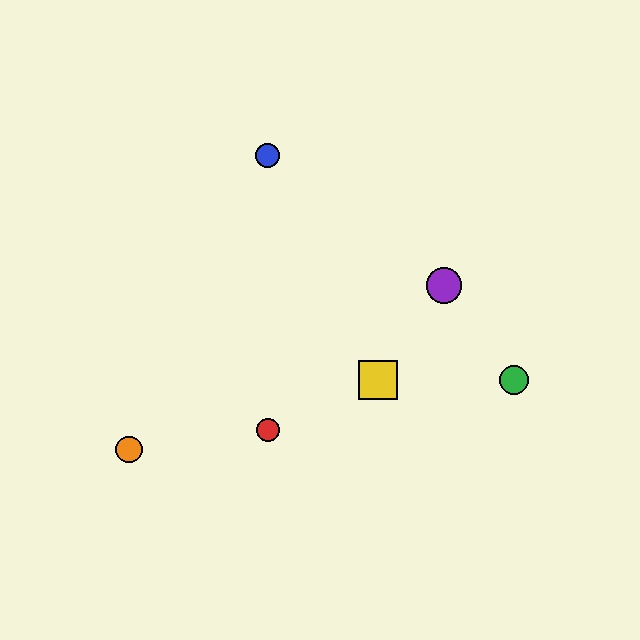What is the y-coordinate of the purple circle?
The purple circle is at y≈285.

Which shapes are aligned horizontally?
The green circle, the yellow square are aligned horizontally.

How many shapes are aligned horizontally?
2 shapes (the green circle, the yellow square) are aligned horizontally.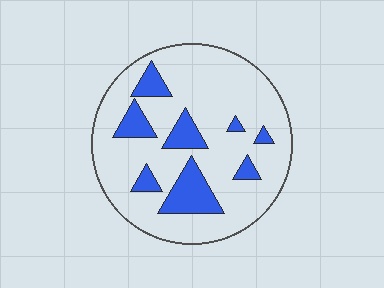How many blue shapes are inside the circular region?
8.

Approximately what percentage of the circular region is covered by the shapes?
Approximately 20%.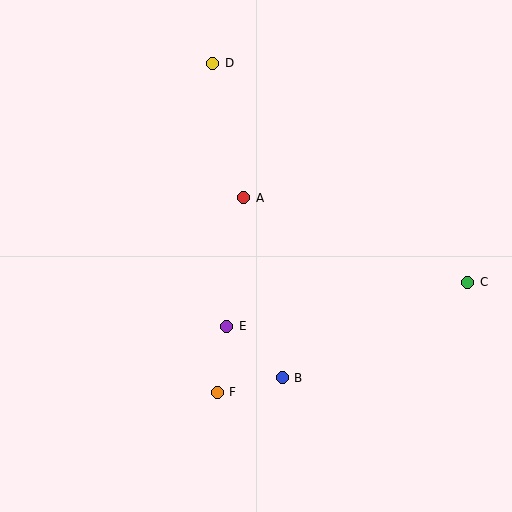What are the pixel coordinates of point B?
Point B is at (282, 378).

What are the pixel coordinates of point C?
Point C is at (468, 282).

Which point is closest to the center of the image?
Point A at (244, 198) is closest to the center.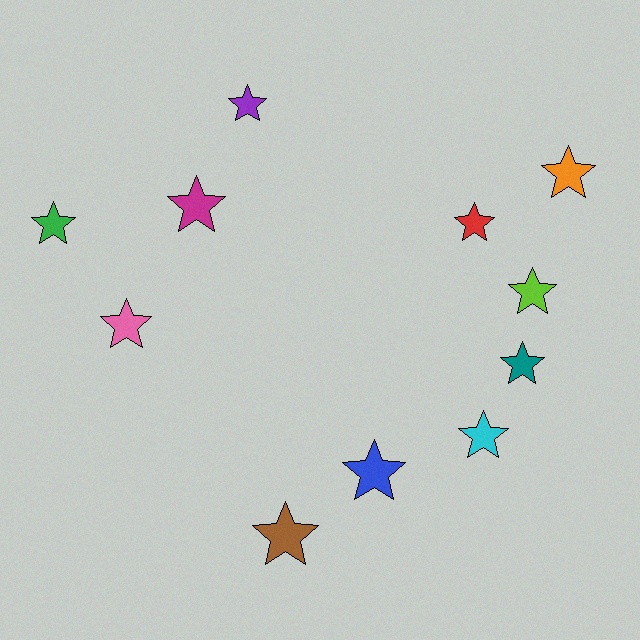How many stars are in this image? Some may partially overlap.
There are 11 stars.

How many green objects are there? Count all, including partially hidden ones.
There is 1 green object.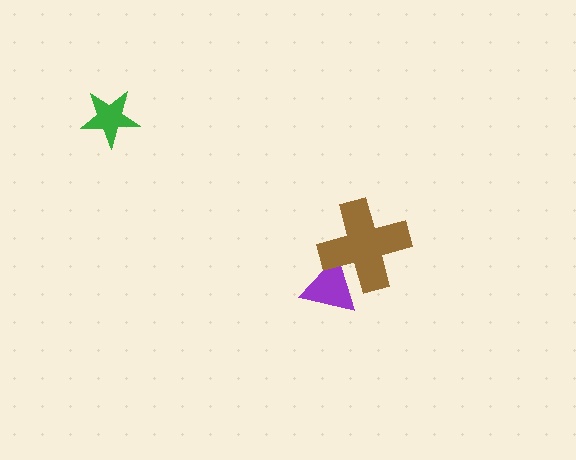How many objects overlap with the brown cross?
1 object overlaps with the brown cross.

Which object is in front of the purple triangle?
The brown cross is in front of the purple triangle.